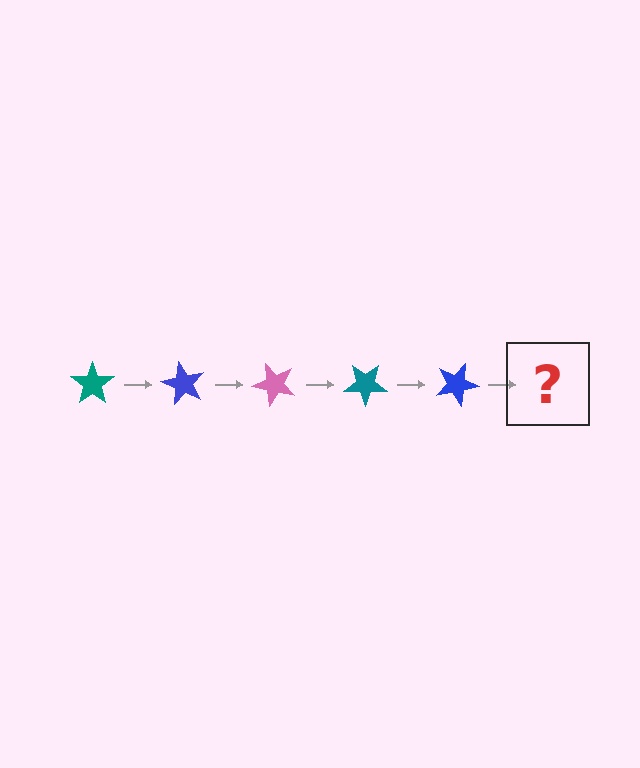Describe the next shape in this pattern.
It should be a pink star, rotated 300 degrees from the start.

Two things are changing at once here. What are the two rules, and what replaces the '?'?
The two rules are that it rotates 60 degrees each step and the color cycles through teal, blue, and pink. The '?' should be a pink star, rotated 300 degrees from the start.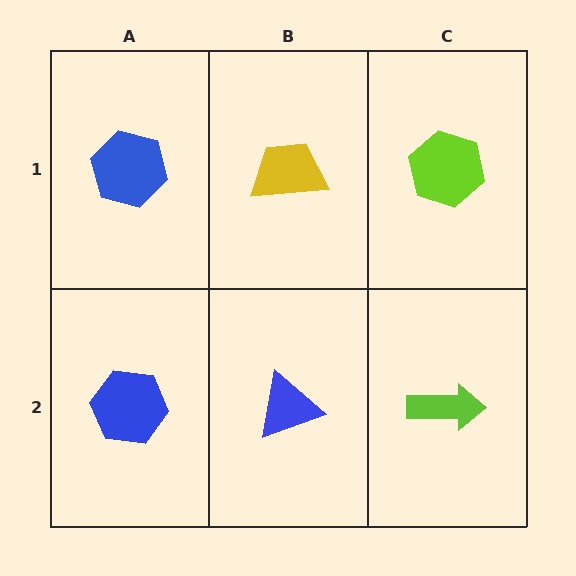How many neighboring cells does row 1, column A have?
2.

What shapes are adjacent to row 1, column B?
A blue triangle (row 2, column B), a blue hexagon (row 1, column A), a lime hexagon (row 1, column C).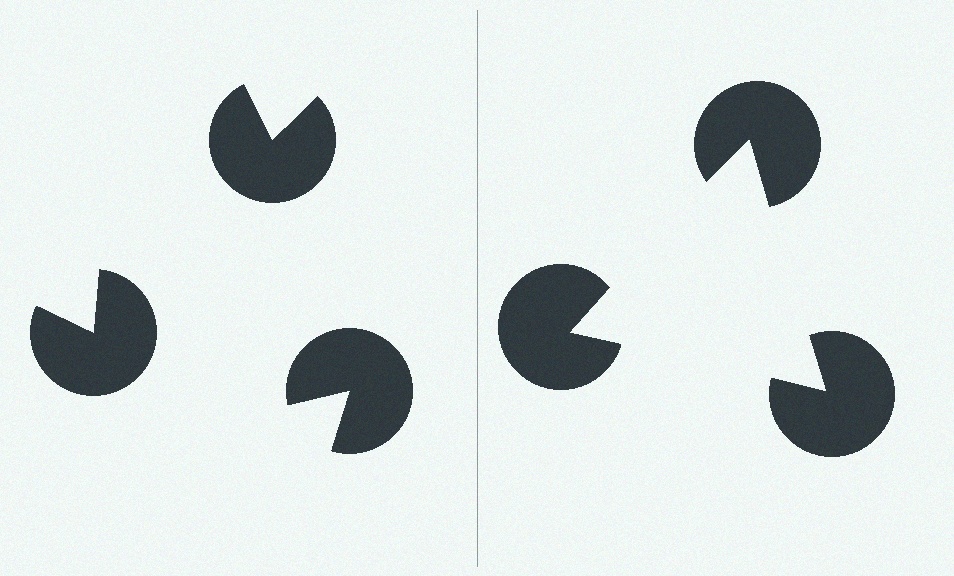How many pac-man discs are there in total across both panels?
6 — 3 on each side.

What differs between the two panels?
The pac-man discs are positioned identically on both sides; only the wedge orientations differ. On the right they align to a triangle; on the left they are misaligned.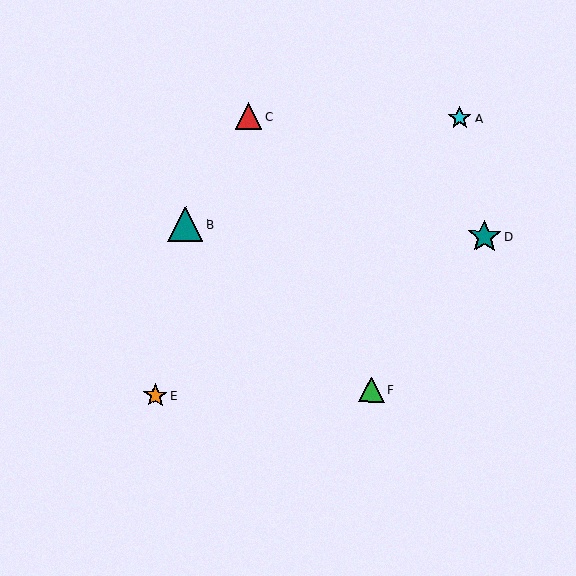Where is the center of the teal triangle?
The center of the teal triangle is at (185, 224).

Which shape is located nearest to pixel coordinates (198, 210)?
The teal triangle (labeled B) at (185, 224) is nearest to that location.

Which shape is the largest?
The teal triangle (labeled B) is the largest.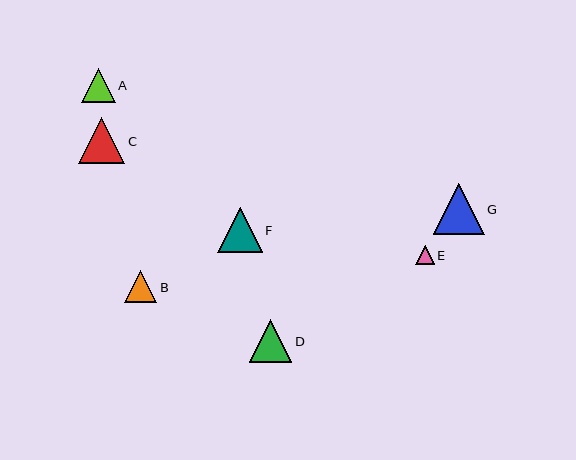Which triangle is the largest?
Triangle G is the largest with a size of approximately 51 pixels.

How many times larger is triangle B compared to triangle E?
Triangle B is approximately 1.7 times the size of triangle E.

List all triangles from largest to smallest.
From largest to smallest: G, C, F, D, A, B, E.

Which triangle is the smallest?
Triangle E is the smallest with a size of approximately 19 pixels.